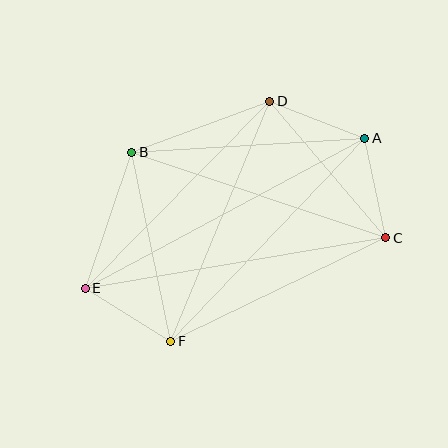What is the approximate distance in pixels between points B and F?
The distance between B and F is approximately 193 pixels.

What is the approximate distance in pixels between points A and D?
The distance between A and D is approximately 102 pixels.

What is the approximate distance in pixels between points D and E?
The distance between D and E is approximately 263 pixels.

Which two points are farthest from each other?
Points A and E are farthest from each other.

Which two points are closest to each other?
Points E and F are closest to each other.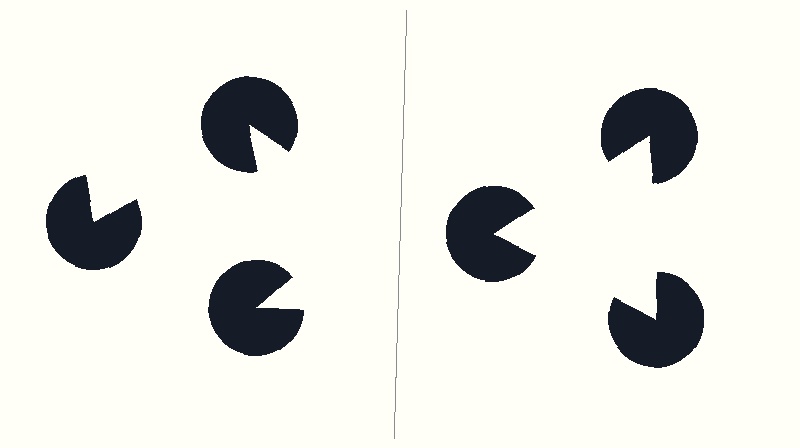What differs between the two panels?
The pac-man discs are positioned identically on both sides; only the wedge orientations differ. On the right they align to a triangle; on the left they are misaligned.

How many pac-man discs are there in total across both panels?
6 — 3 on each side.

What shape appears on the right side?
An illusory triangle.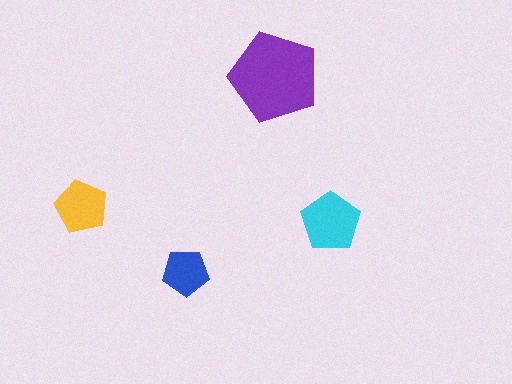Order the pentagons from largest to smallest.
the purple one, the cyan one, the yellow one, the blue one.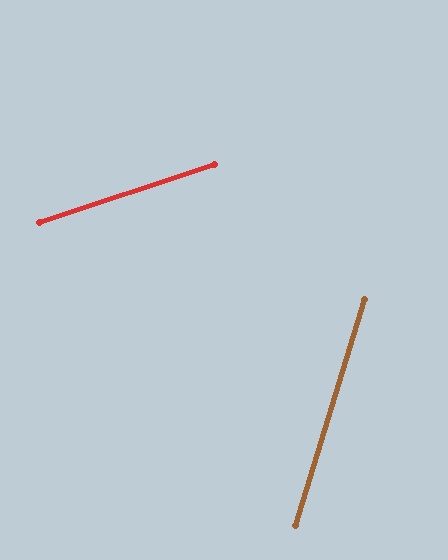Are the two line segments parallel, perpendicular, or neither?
Neither parallel nor perpendicular — they differ by about 54°.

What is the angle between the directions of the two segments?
Approximately 54 degrees.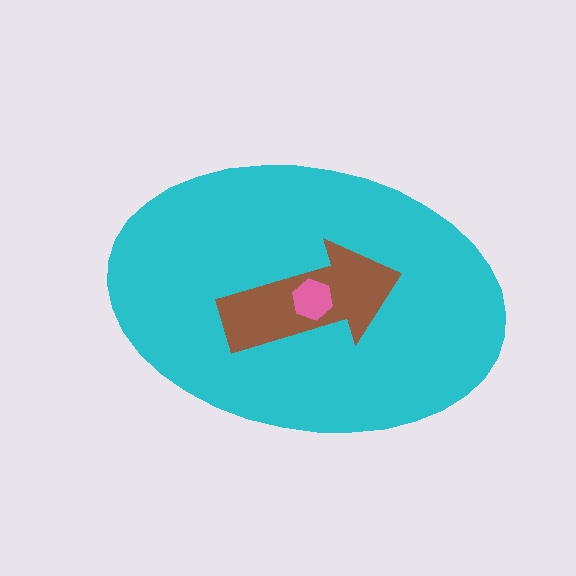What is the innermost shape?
The pink hexagon.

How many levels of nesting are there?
3.